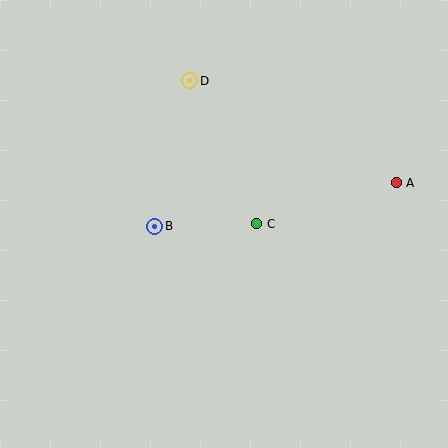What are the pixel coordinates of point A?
Point A is at (396, 183).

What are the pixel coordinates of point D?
Point D is at (190, 81).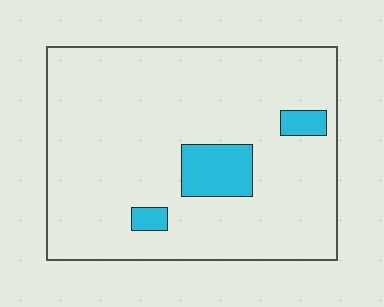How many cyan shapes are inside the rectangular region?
3.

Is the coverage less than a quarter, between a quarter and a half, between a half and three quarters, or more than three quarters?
Less than a quarter.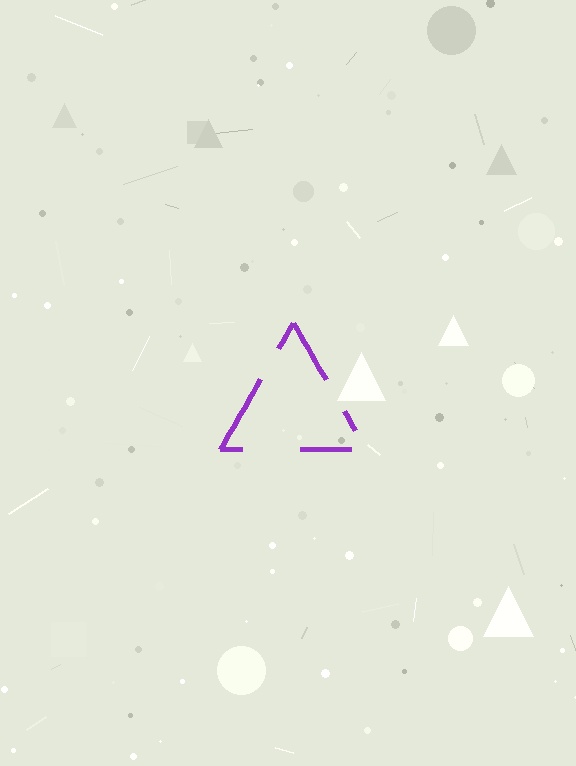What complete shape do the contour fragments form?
The contour fragments form a triangle.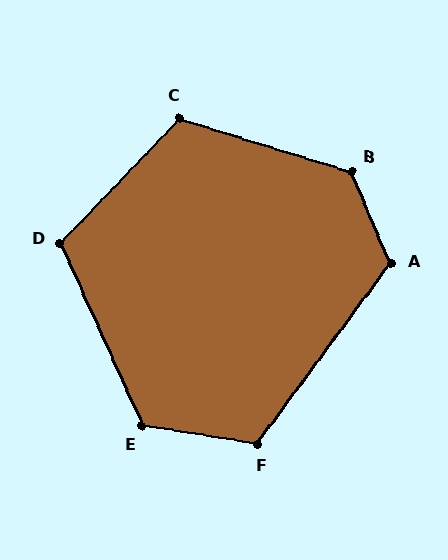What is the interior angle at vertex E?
Approximately 123 degrees (obtuse).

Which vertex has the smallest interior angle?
D, at approximately 112 degrees.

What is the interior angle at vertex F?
Approximately 118 degrees (obtuse).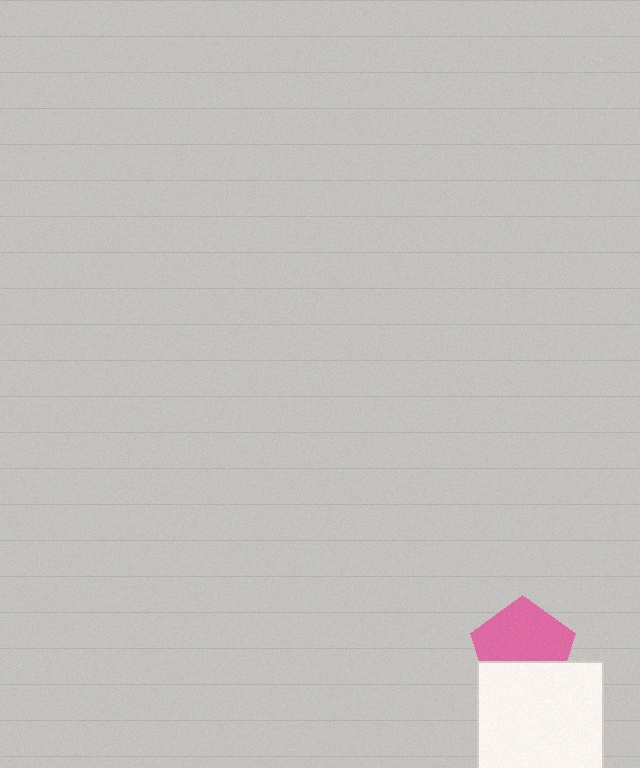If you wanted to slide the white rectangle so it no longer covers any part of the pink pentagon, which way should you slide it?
Slide it down — that is the most direct way to separate the two shapes.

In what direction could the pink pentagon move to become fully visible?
The pink pentagon could move up. That would shift it out from behind the white rectangle entirely.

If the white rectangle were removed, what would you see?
You would see the complete pink pentagon.